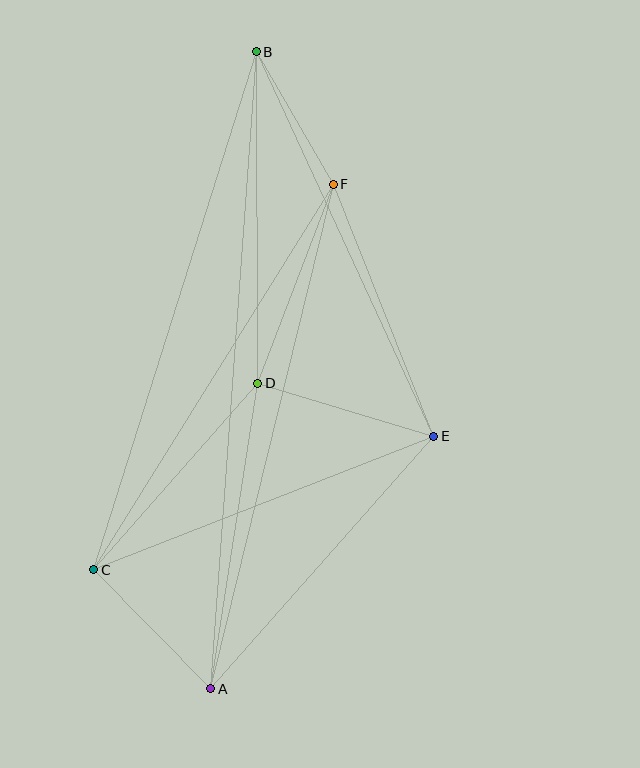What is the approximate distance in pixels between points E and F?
The distance between E and F is approximately 272 pixels.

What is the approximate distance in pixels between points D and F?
The distance between D and F is approximately 213 pixels.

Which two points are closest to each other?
Points B and F are closest to each other.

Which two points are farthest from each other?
Points A and B are farthest from each other.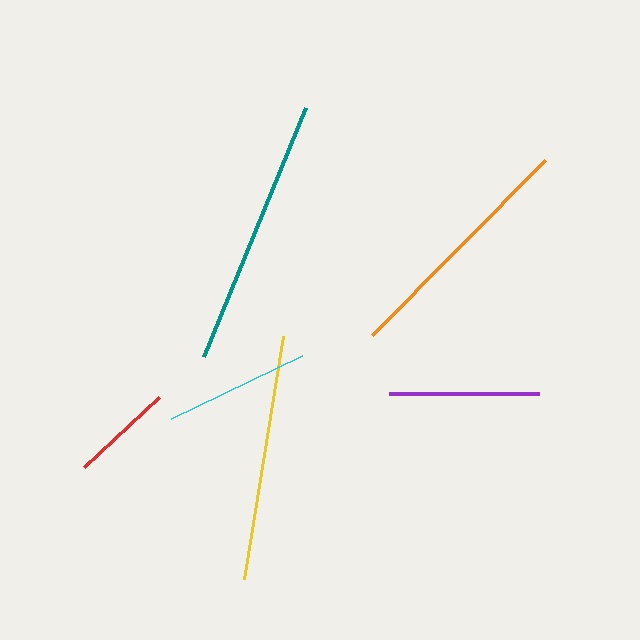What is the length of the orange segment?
The orange segment is approximately 247 pixels long.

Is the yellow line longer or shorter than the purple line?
The yellow line is longer than the purple line.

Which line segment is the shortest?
The red line is the shortest at approximately 103 pixels.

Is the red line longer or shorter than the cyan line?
The cyan line is longer than the red line.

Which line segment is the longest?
The teal line is the longest at approximately 269 pixels.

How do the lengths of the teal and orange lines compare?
The teal and orange lines are approximately the same length.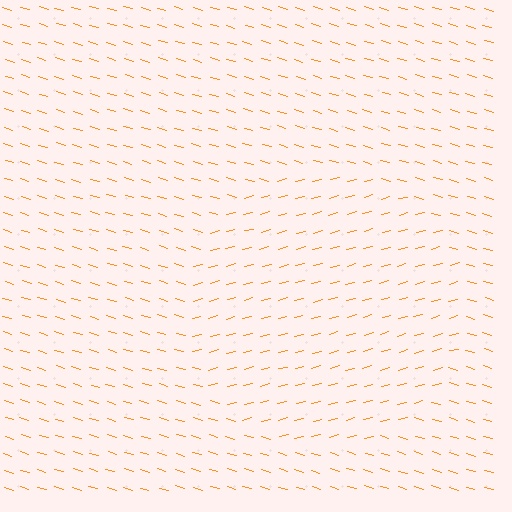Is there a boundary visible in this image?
Yes, there is a texture boundary formed by a change in line orientation.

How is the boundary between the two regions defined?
The boundary is defined purely by a change in line orientation (approximately 31 degrees difference). All lines are the same color and thickness.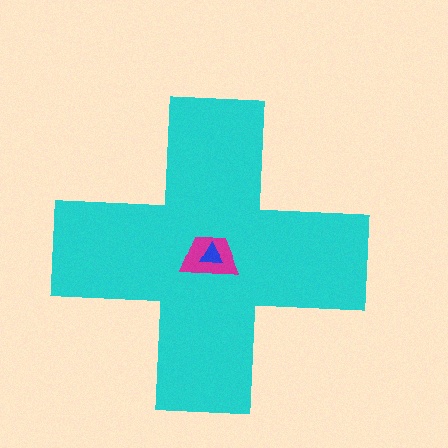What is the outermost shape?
The cyan cross.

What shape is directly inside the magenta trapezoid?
The blue triangle.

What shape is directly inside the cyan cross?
The magenta trapezoid.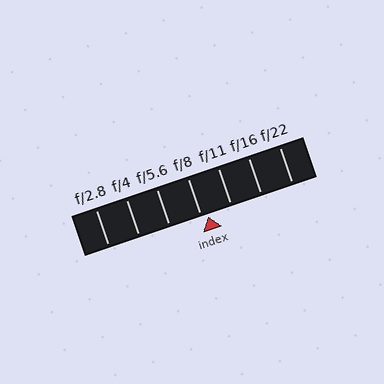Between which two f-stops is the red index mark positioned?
The index mark is between f/8 and f/11.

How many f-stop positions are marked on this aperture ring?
There are 7 f-stop positions marked.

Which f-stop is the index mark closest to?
The index mark is closest to f/8.